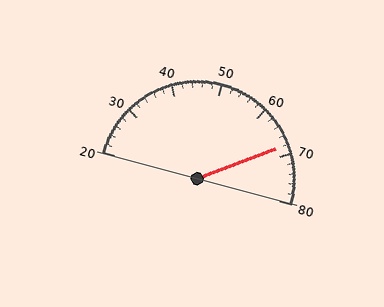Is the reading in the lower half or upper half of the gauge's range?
The reading is in the upper half of the range (20 to 80).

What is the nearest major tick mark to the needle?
The nearest major tick mark is 70.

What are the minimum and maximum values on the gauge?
The gauge ranges from 20 to 80.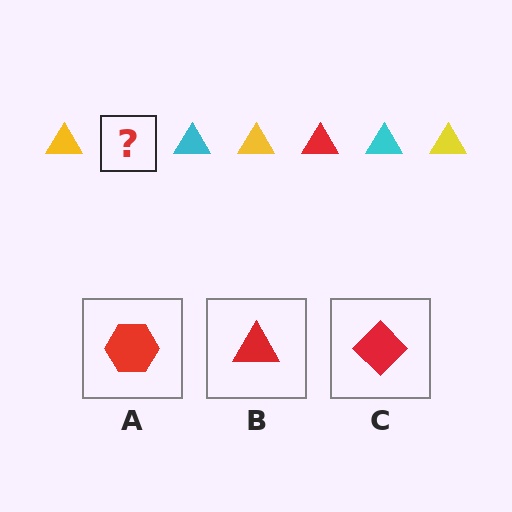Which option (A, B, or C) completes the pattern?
B.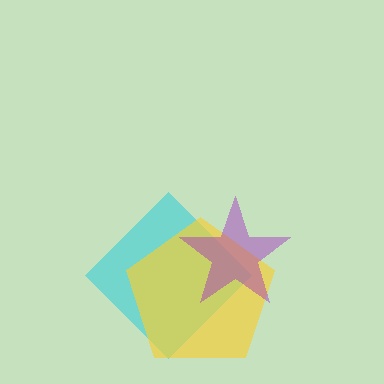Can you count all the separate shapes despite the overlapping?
Yes, there are 3 separate shapes.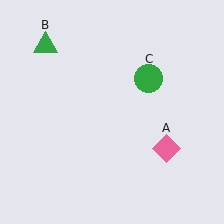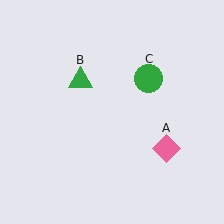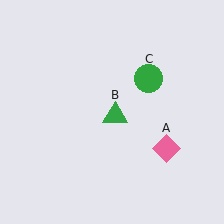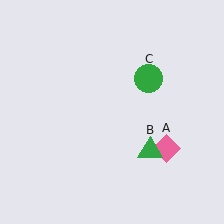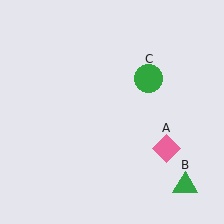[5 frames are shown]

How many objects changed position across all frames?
1 object changed position: green triangle (object B).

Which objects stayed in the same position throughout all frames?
Pink diamond (object A) and green circle (object C) remained stationary.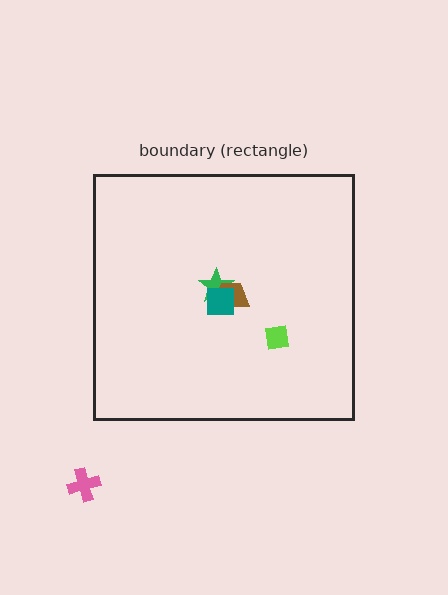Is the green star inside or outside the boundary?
Inside.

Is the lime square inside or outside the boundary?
Inside.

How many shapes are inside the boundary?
4 inside, 1 outside.